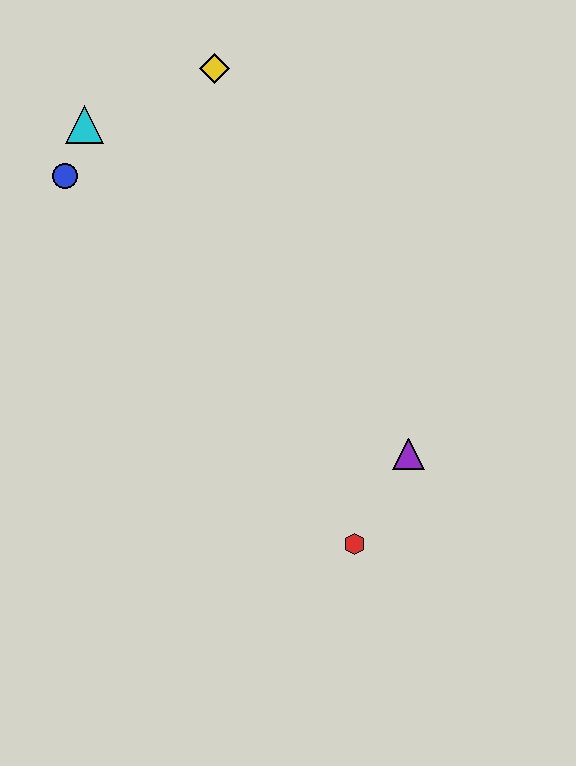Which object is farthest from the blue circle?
The red hexagon is farthest from the blue circle.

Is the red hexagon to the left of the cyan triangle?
No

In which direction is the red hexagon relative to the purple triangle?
The red hexagon is below the purple triangle.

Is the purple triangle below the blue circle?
Yes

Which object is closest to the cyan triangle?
The blue circle is closest to the cyan triangle.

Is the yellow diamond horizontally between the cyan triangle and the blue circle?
No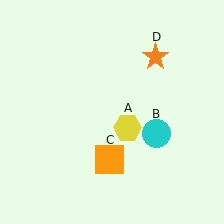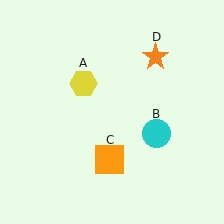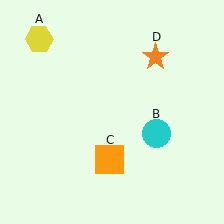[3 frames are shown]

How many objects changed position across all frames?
1 object changed position: yellow hexagon (object A).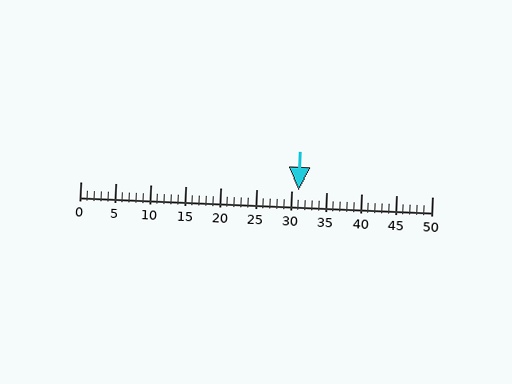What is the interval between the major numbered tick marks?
The major tick marks are spaced 5 units apart.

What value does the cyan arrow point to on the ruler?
The cyan arrow points to approximately 31.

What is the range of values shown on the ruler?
The ruler shows values from 0 to 50.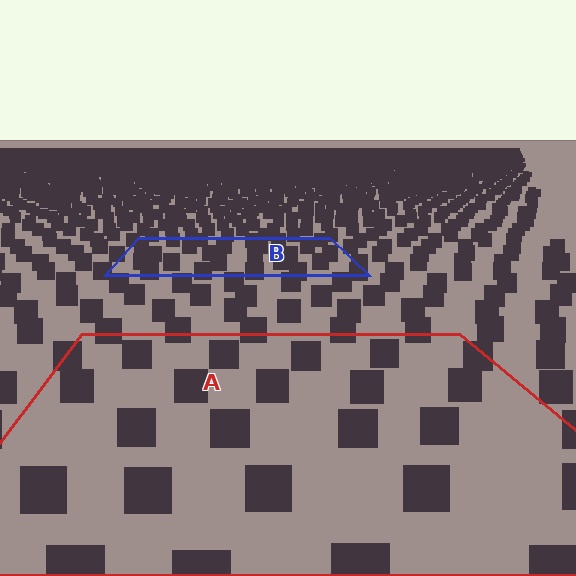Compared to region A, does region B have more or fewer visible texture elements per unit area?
Region B has more texture elements per unit area — they are packed more densely because it is farther away.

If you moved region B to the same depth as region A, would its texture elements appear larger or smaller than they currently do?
They would appear larger. At a closer depth, the same texture elements are projected at a bigger on-screen size.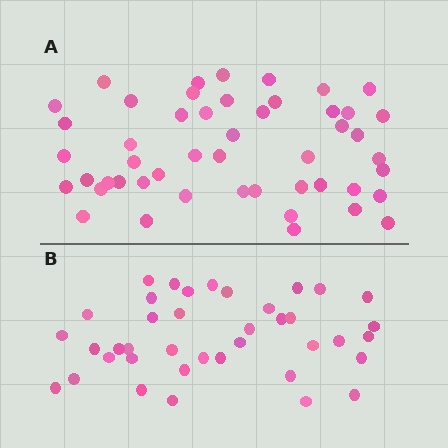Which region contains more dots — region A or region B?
Region A (the top region) has more dots.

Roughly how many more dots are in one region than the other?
Region A has roughly 10 or so more dots than region B.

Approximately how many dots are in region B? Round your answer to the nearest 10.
About 40 dots. (The exact count is 39, which rounds to 40.)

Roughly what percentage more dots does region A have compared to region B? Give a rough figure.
About 25% more.